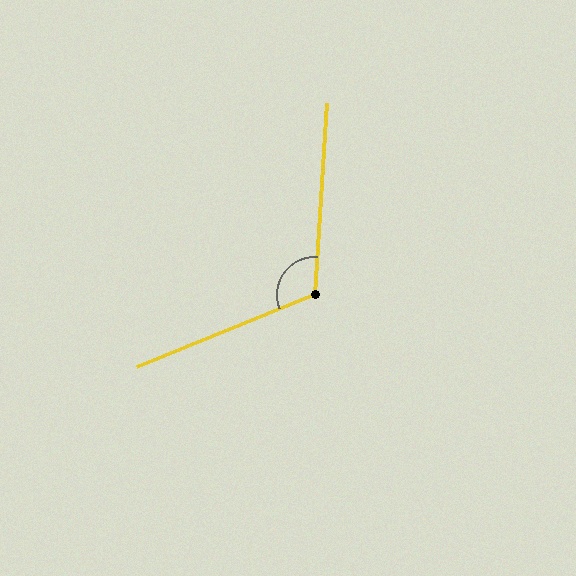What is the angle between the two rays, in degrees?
Approximately 116 degrees.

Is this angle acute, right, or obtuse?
It is obtuse.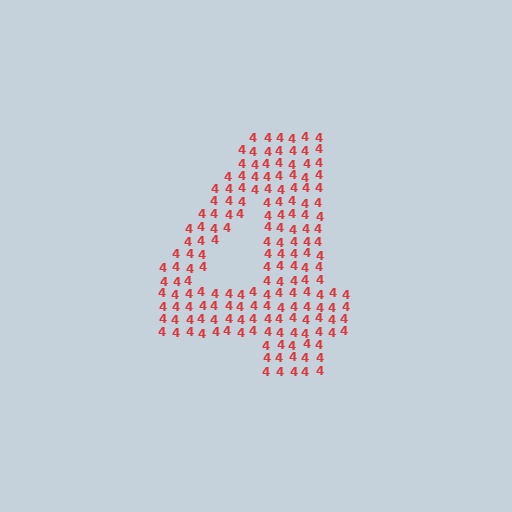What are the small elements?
The small elements are digit 4's.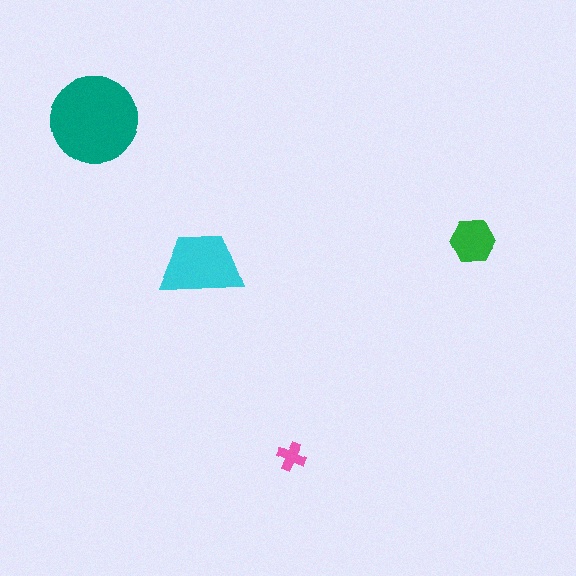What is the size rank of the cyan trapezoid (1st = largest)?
2nd.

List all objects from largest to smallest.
The teal circle, the cyan trapezoid, the green hexagon, the pink cross.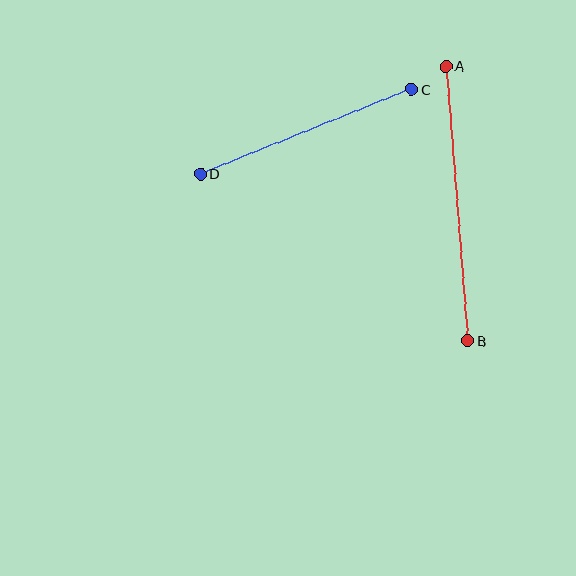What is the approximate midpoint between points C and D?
The midpoint is at approximately (306, 131) pixels.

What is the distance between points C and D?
The distance is approximately 227 pixels.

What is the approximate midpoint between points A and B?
The midpoint is at approximately (457, 204) pixels.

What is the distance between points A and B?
The distance is approximately 275 pixels.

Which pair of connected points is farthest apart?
Points A and B are farthest apart.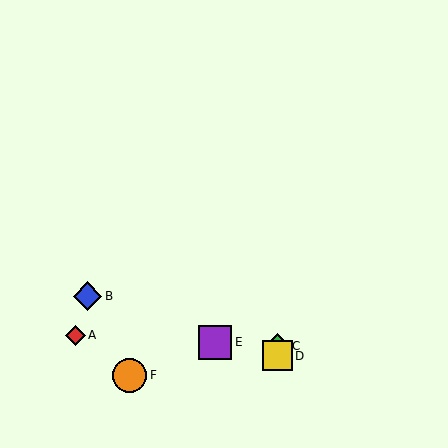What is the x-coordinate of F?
Object F is at x≈130.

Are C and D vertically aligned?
Yes, both are at x≈277.